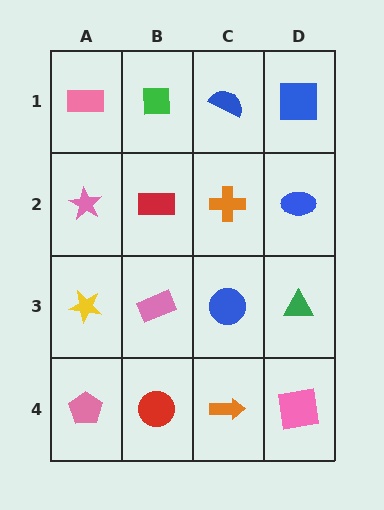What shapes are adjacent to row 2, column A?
A pink rectangle (row 1, column A), a yellow star (row 3, column A), a red rectangle (row 2, column B).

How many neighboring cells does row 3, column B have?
4.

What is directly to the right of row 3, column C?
A green triangle.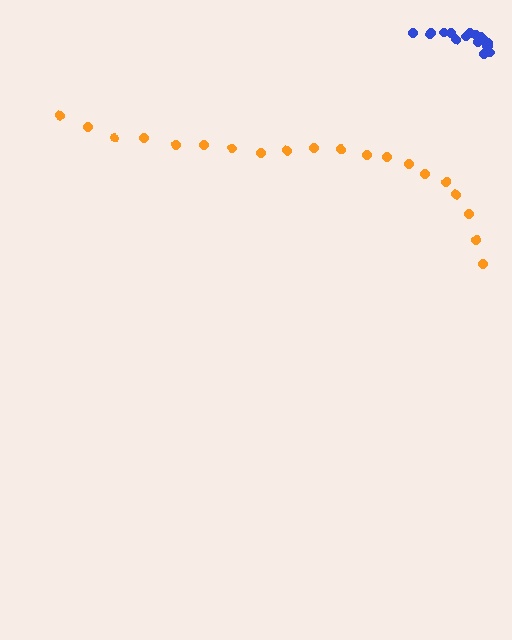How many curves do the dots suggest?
There are 2 distinct paths.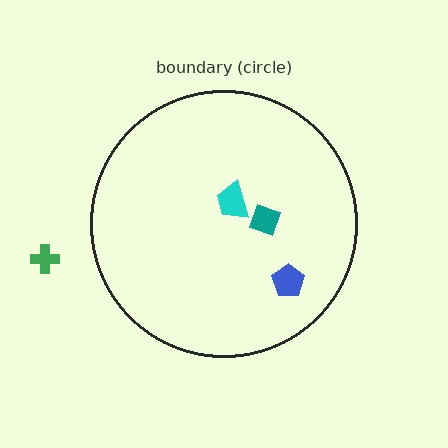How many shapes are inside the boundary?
3 inside, 1 outside.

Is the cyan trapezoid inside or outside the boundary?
Inside.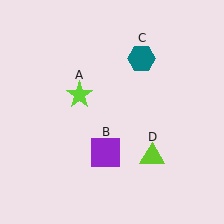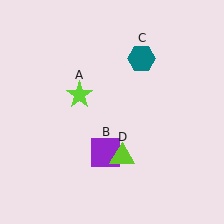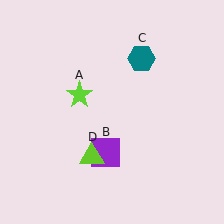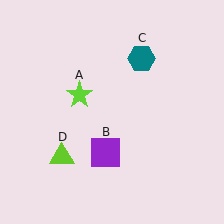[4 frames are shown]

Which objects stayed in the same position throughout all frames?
Lime star (object A) and purple square (object B) and teal hexagon (object C) remained stationary.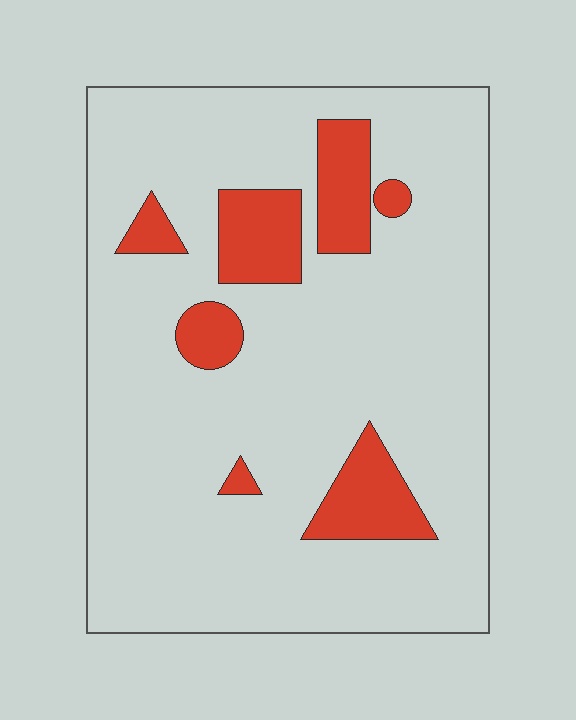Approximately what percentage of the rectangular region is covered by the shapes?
Approximately 15%.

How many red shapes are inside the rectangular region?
7.